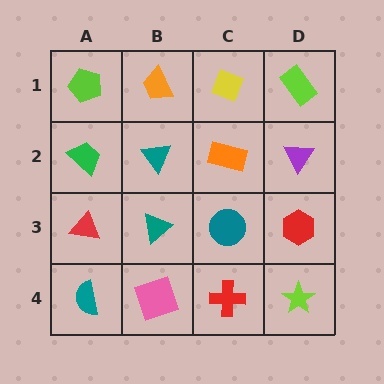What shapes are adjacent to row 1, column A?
A green trapezoid (row 2, column A), an orange trapezoid (row 1, column B).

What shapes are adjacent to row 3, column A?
A green trapezoid (row 2, column A), a teal semicircle (row 4, column A), a teal triangle (row 3, column B).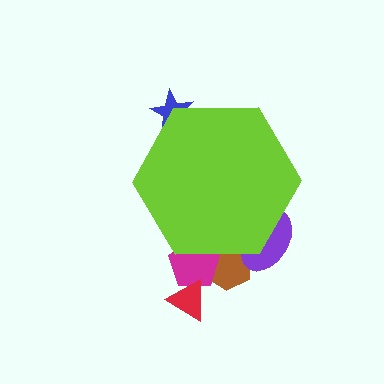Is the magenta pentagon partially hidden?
Yes, the magenta pentagon is partially hidden behind the lime hexagon.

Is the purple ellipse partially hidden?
Yes, the purple ellipse is partially hidden behind the lime hexagon.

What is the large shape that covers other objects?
A lime hexagon.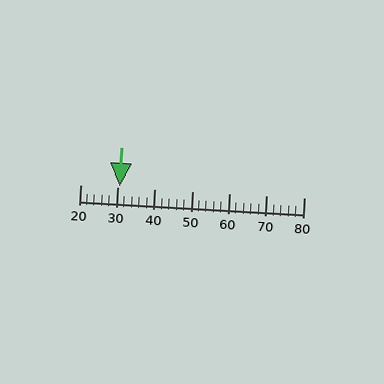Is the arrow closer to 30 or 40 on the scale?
The arrow is closer to 30.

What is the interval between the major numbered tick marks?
The major tick marks are spaced 10 units apart.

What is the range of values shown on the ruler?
The ruler shows values from 20 to 80.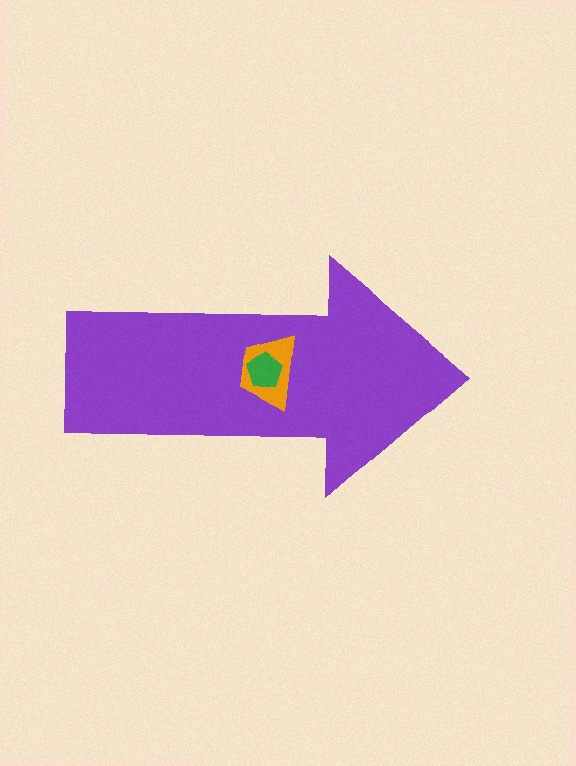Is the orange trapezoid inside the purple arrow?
Yes.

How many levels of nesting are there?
3.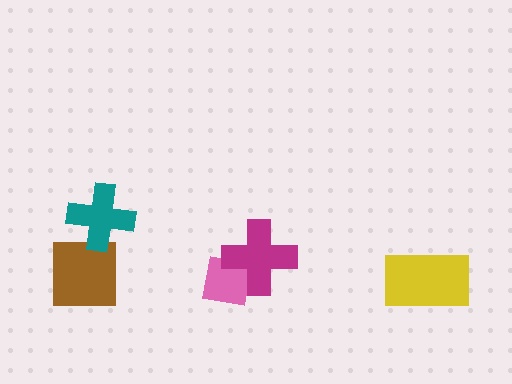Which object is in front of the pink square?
The magenta cross is in front of the pink square.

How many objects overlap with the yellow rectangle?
0 objects overlap with the yellow rectangle.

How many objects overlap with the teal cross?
0 objects overlap with the teal cross.